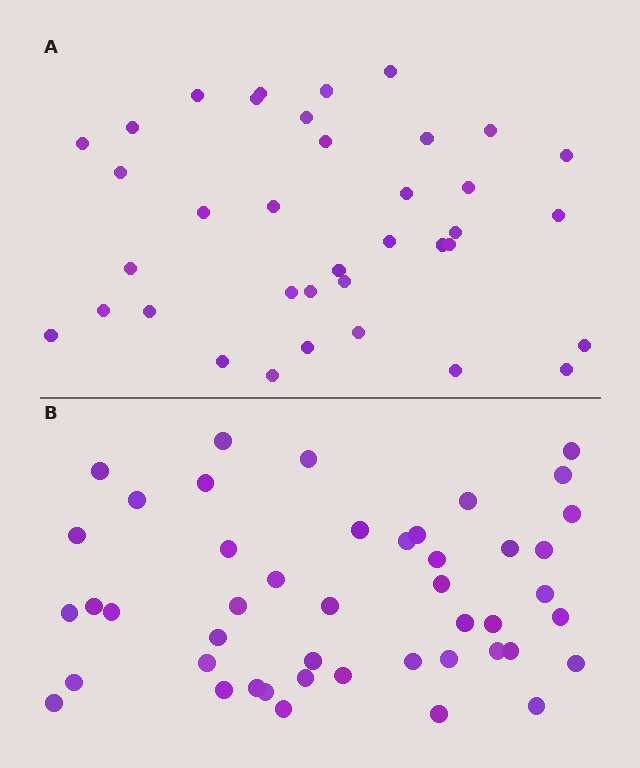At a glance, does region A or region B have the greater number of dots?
Region B (the bottom region) has more dots.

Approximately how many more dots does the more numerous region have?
Region B has roughly 8 or so more dots than region A.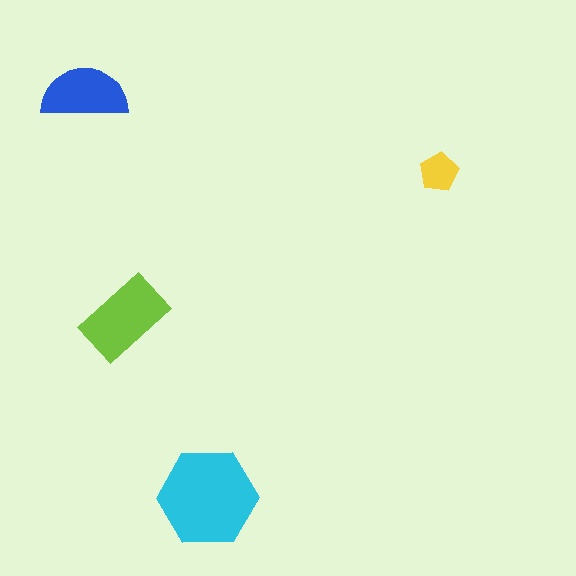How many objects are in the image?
There are 4 objects in the image.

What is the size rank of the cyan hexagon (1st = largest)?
1st.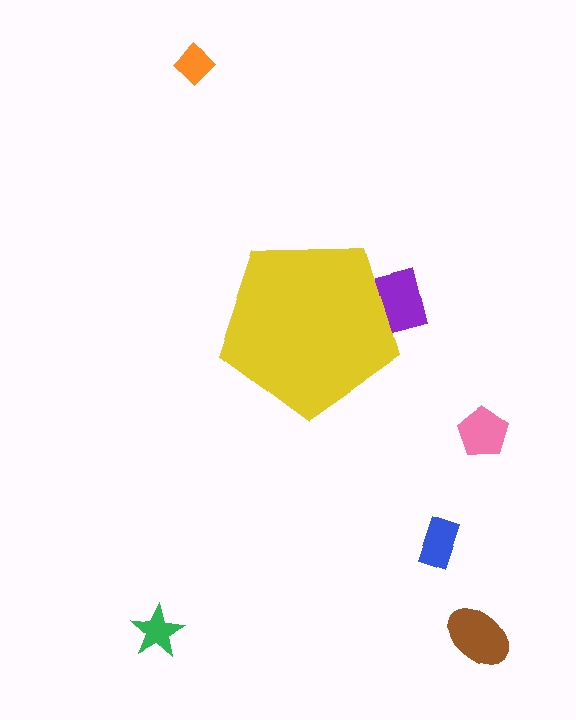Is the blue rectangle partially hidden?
No, the blue rectangle is fully visible.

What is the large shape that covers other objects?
A yellow pentagon.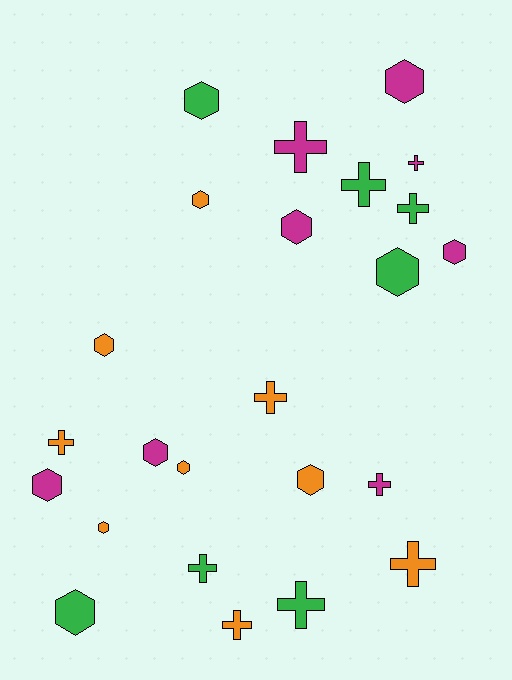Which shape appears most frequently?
Hexagon, with 13 objects.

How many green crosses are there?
There are 4 green crosses.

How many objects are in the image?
There are 24 objects.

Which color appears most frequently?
Orange, with 9 objects.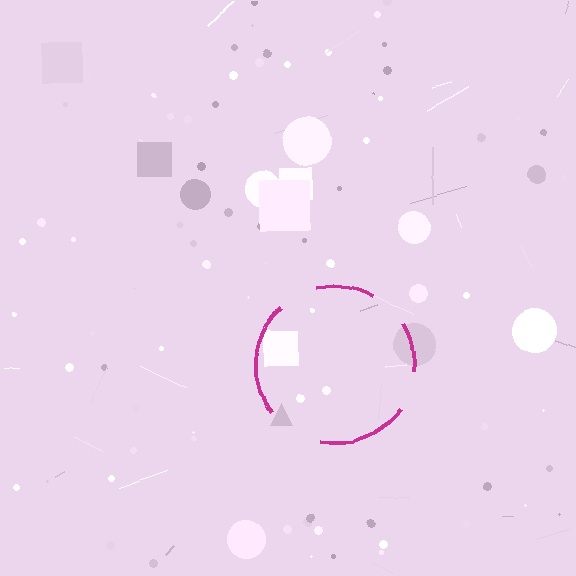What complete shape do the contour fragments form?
The contour fragments form a circle.